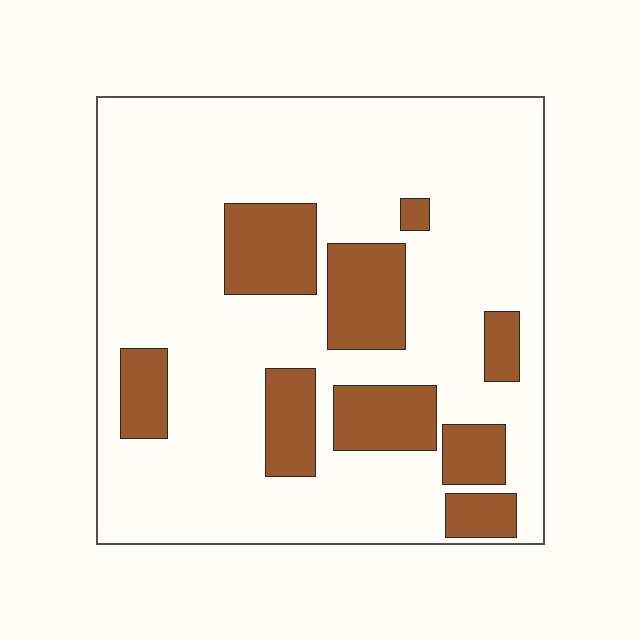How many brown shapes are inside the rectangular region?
9.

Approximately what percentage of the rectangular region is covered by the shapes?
Approximately 20%.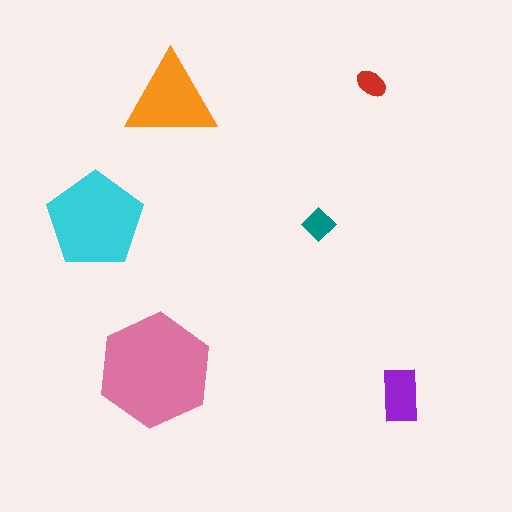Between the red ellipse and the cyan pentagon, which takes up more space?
The cyan pentagon.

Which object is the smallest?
The red ellipse.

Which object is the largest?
The pink hexagon.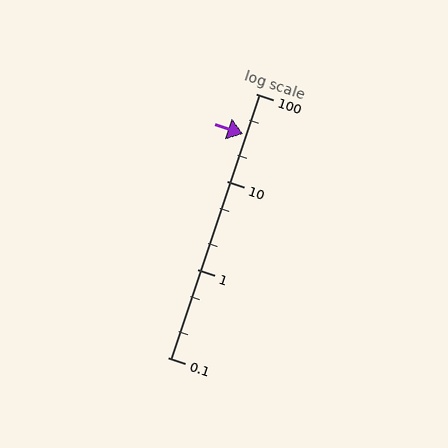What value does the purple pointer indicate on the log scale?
The pointer indicates approximately 35.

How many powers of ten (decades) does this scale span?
The scale spans 3 decades, from 0.1 to 100.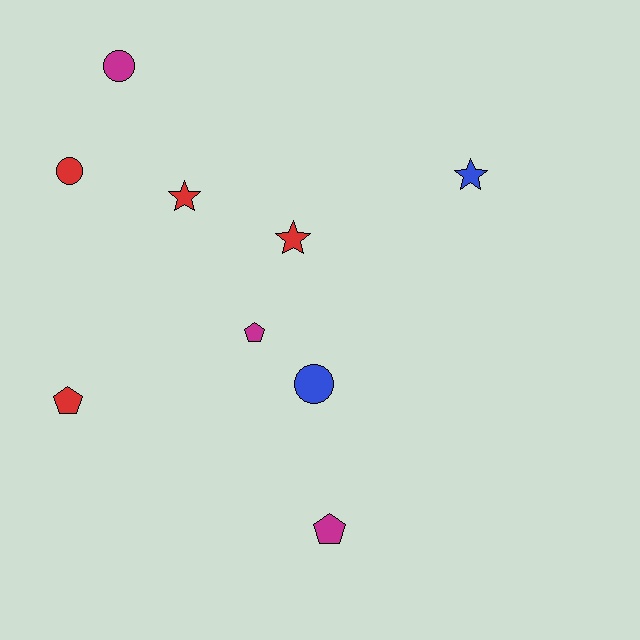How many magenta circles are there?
There is 1 magenta circle.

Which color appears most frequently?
Red, with 4 objects.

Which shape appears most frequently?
Circle, with 3 objects.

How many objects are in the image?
There are 9 objects.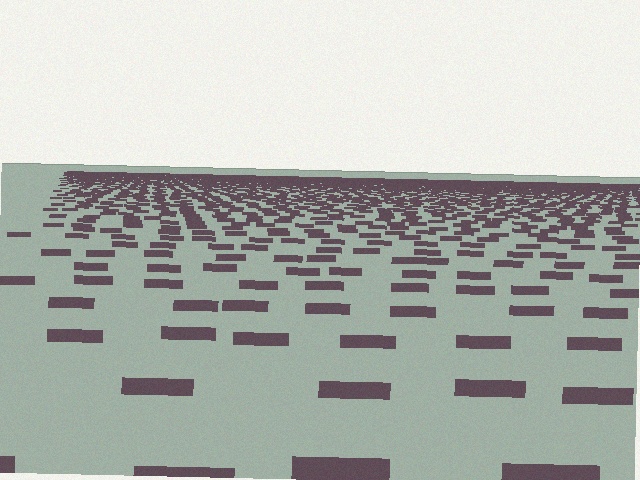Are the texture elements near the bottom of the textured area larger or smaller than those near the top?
Larger. Near the bottom, elements are closer to the viewer and appear at a bigger on-screen size.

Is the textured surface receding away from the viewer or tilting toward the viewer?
The surface is receding away from the viewer. Texture elements get smaller and denser toward the top.